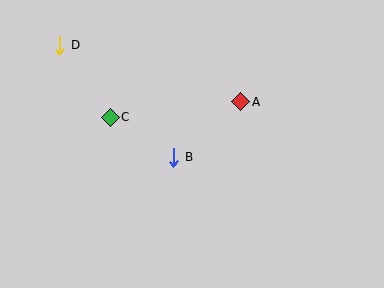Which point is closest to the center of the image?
Point B at (174, 157) is closest to the center.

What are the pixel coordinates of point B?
Point B is at (174, 157).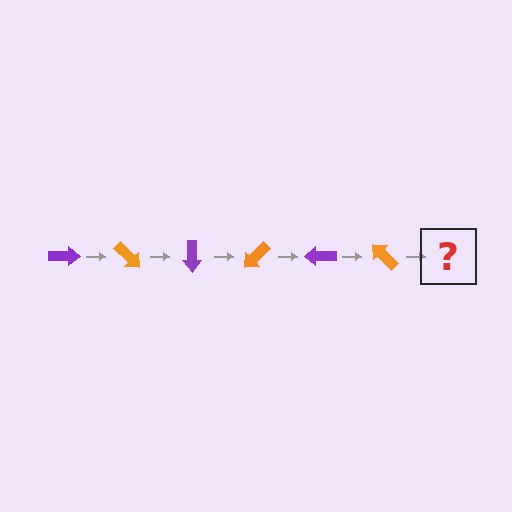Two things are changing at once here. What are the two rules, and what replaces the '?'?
The two rules are that it rotates 45 degrees each step and the color cycles through purple and orange. The '?' should be a purple arrow, rotated 270 degrees from the start.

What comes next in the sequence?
The next element should be a purple arrow, rotated 270 degrees from the start.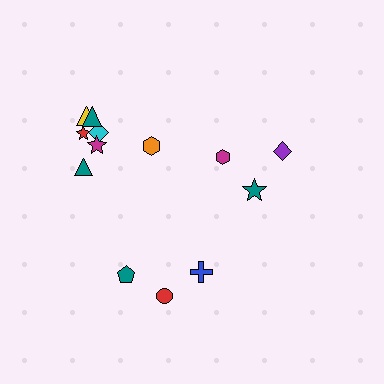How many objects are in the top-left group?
There are 7 objects.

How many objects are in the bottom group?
There are 3 objects.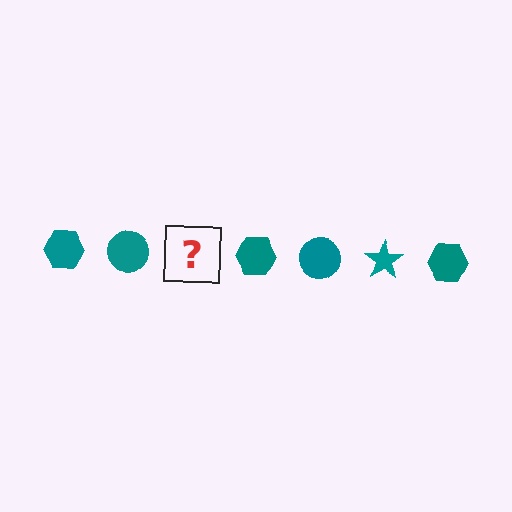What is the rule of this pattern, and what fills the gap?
The rule is that the pattern cycles through hexagon, circle, star shapes in teal. The gap should be filled with a teal star.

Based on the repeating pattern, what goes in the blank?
The blank should be a teal star.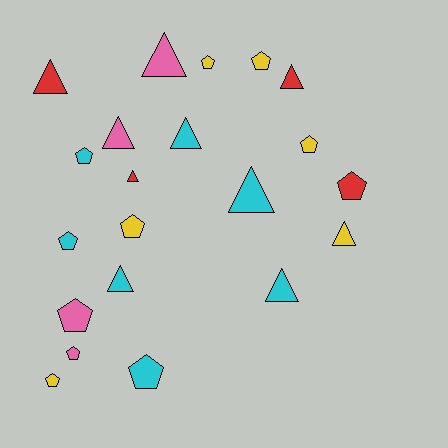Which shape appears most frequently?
Pentagon, with 11 objects.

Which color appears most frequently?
Cyan, with 7 objects.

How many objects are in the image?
There are 21 objects.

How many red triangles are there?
There are 3 red triangles.